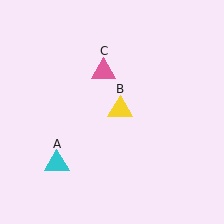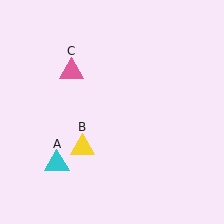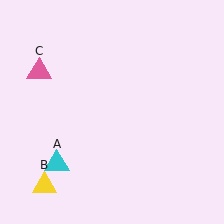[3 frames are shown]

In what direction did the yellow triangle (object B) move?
The yellow triangle (object B) moved down and to the left.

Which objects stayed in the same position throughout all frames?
Cyan triangle (object A) remained stationary.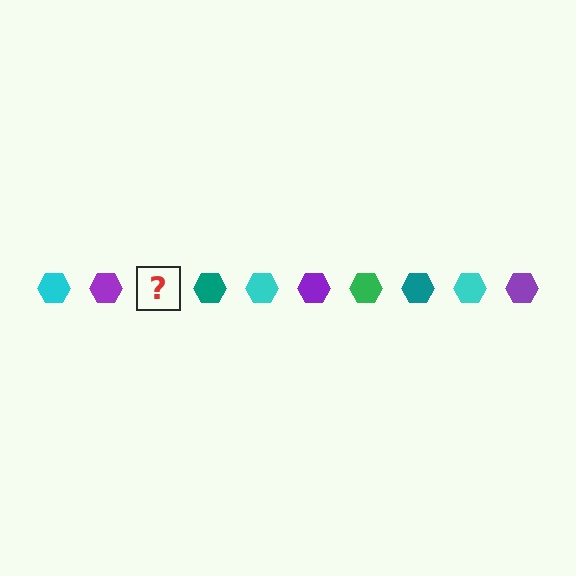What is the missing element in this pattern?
The missing element is a green hexagon.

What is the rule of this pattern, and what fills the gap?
The rule is that the pattern cycles through cyan, purple, green, teal hexagons. The gap should be filled with a green hexagon.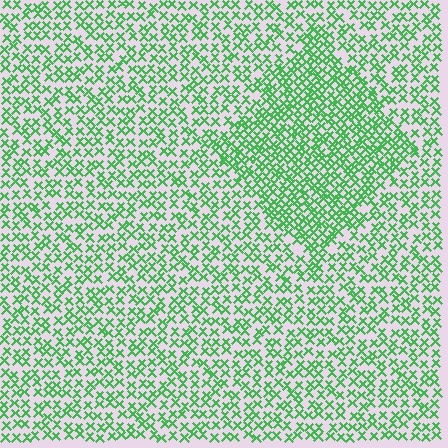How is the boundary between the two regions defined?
The boundary is defined by a change in element density (approximately 1.7x ratio). All elements are the same color, size, and shape.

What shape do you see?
I see a diamond.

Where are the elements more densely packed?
The elements are more densely packed inside the diamond boundary.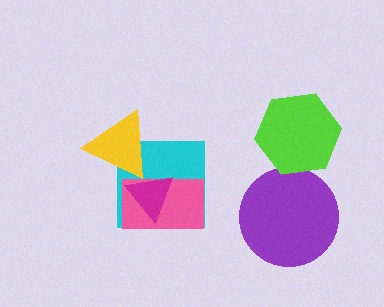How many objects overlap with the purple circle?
1 object overlaps with the purple circle.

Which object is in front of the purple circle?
The lime hexagon is in front of the purple circle.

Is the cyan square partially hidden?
Yes, it is partially covered by another shape.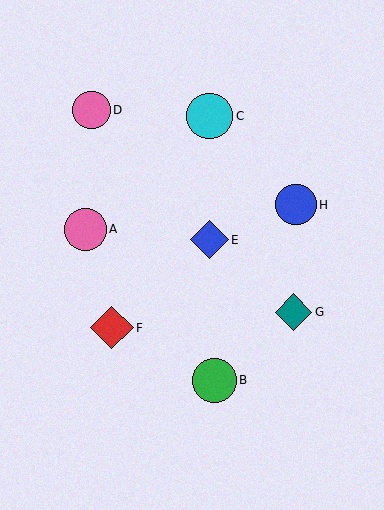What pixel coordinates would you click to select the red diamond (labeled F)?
Click at (112, 328) to select the red diamond F.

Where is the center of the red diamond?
The center of the red diamond is at (112, 328).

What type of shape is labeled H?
Shape H is a blue circle.